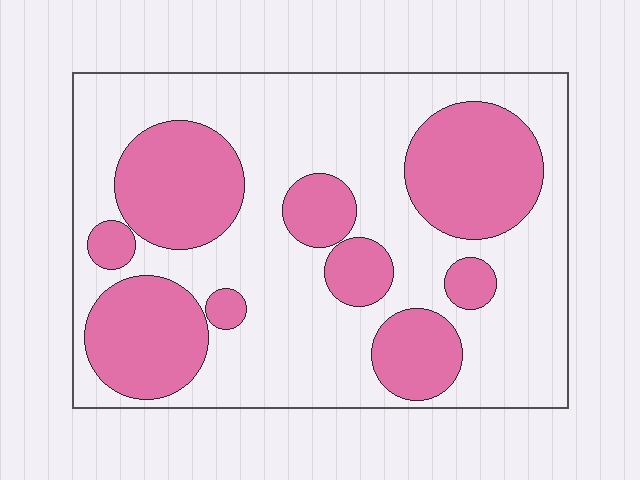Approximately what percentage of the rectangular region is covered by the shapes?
Approximately 35%.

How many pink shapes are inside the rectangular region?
9.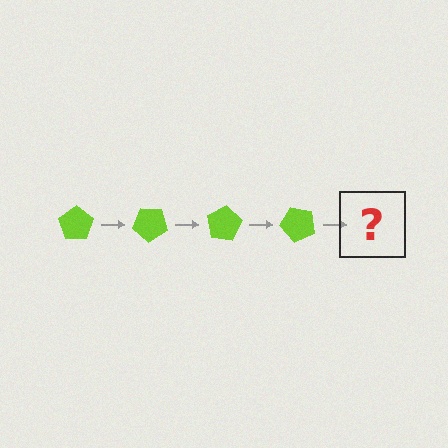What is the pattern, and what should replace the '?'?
The pattern is that the pentagon rotates 40 degrees each step. The '?' should be a lime pentagon rotated 160 degrees.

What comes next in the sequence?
The next element should be a lime pentagon rotated 160 degrees.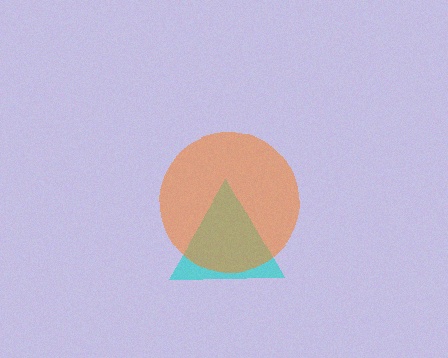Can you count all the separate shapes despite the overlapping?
Yes, there are 2 separate shapes.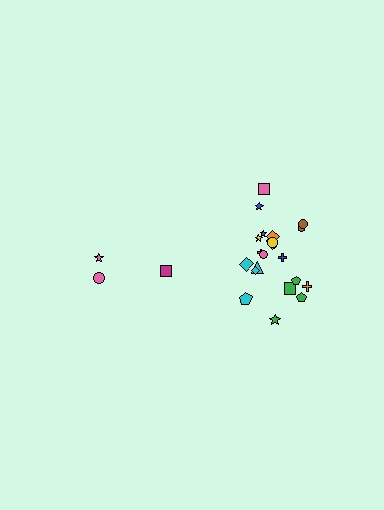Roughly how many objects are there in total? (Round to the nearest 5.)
Roughly 25 objects in total.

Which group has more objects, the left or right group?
The right group.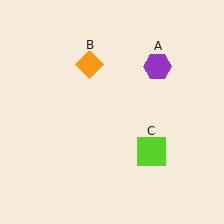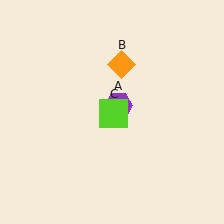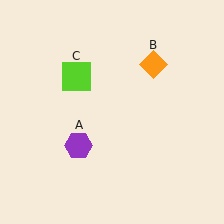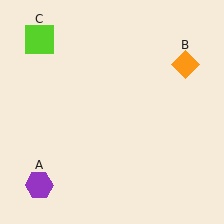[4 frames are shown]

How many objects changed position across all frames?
3 objects changed position: purple hexagon (object A), orange diamond (object B), lime square (object C).